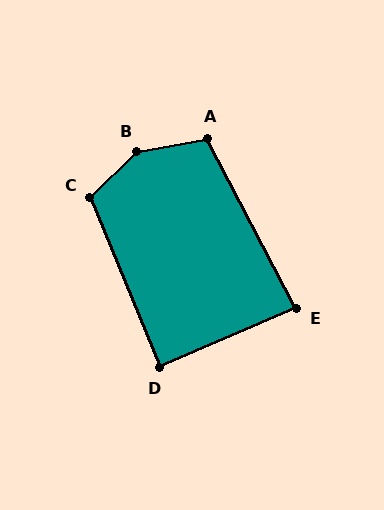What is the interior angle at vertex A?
Approximately 107 degrees (obtuse).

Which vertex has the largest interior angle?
B, at approximately 146 degrees.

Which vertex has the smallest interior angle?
E, at approximately 86 degrees.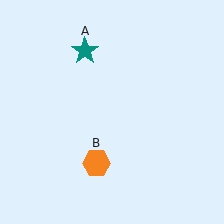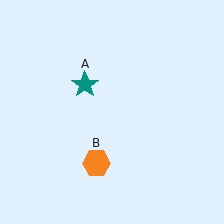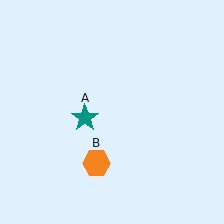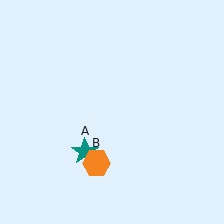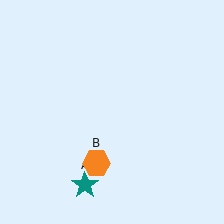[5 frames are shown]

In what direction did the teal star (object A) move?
The teal star (object A) moved down.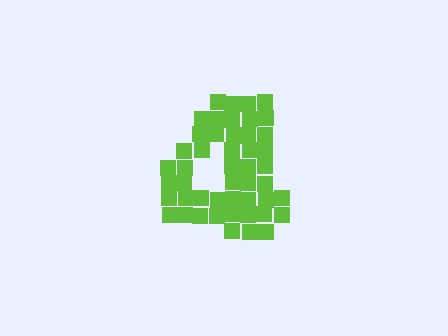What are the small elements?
The small elements are squares.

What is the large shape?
The large shape is the digit 4.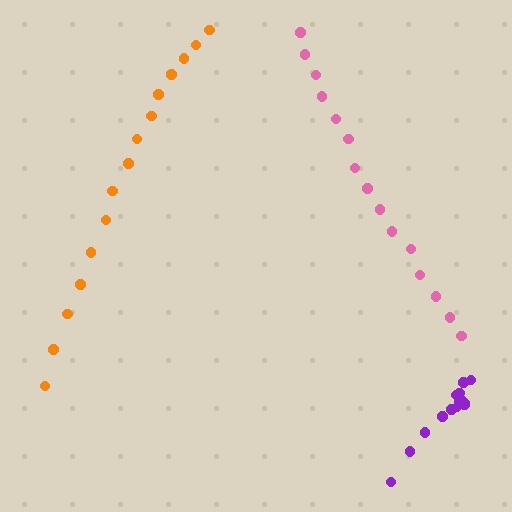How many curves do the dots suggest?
There are 3 distinct paths.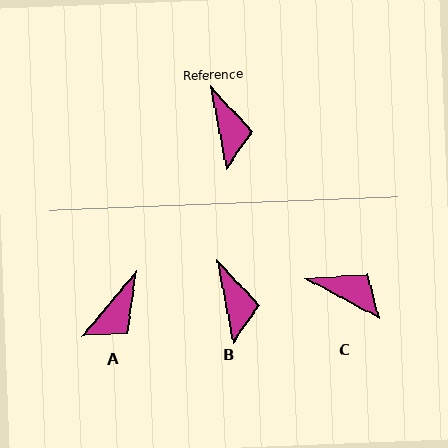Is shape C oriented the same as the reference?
No, it is off by about 51 degrees.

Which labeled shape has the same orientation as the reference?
B.